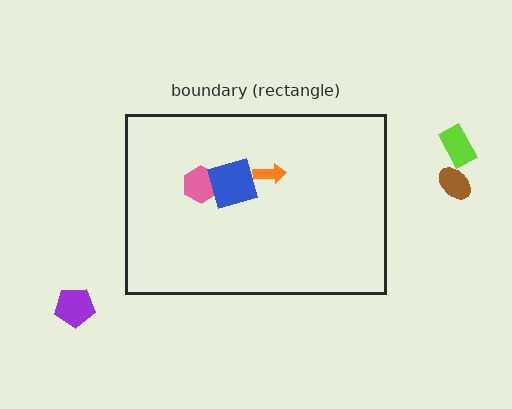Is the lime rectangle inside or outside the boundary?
Outside.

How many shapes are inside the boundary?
4 inside, 3 outside.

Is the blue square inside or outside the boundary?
Inside.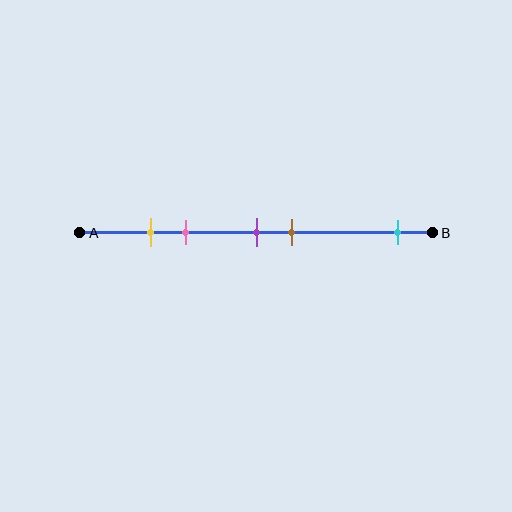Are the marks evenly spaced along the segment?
No, the marks are not evenly spaced.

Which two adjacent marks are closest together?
The yellow and pink marks are the closest adjacent pair.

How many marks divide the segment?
There are 5 marks dividing the segment.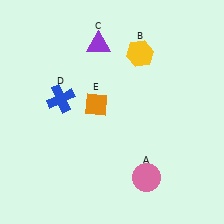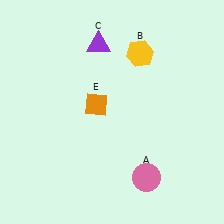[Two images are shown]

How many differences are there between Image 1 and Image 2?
There is 1 difference between the two images.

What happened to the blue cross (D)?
The blue cross (D) was removed in Image 2. It was in the top-left area of Image 1.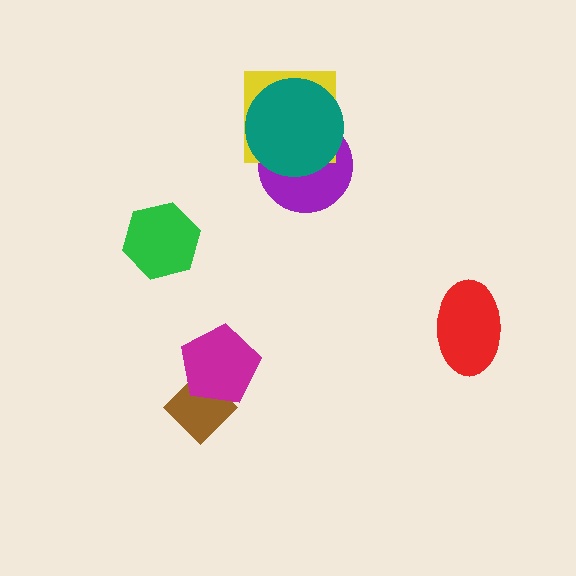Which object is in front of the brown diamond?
The magenta pentagon is in front of the brown diamond.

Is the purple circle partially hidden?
Yes, it is partially covered by another shape.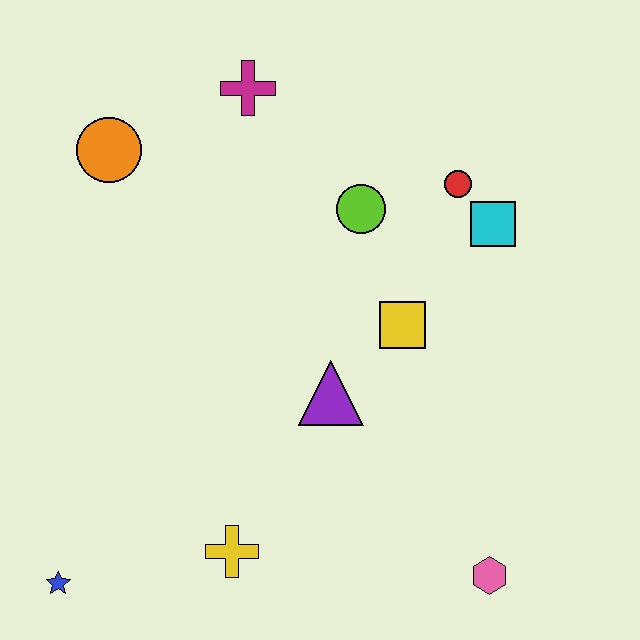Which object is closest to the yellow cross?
The blue star is closest to the yellow cross.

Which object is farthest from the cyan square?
The blue star is farthest from the cyan square.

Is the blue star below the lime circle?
Yes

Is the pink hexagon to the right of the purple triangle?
Yes